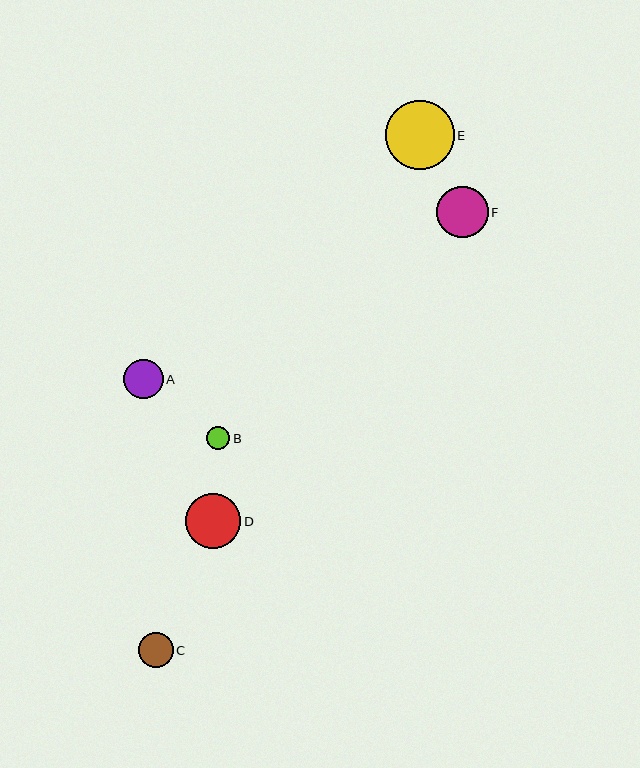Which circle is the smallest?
Circle B is the smallest with a size of approximately 23 pixels.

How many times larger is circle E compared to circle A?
Circle E is approximately 1.7 times the size of circle A.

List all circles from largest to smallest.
From largest to smallest: E, D, F, A, C, B.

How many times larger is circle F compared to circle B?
Circle F is approximately 2.2 times the size of circle B.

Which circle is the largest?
Circle E is the largest with a size of approximately 68 pixels.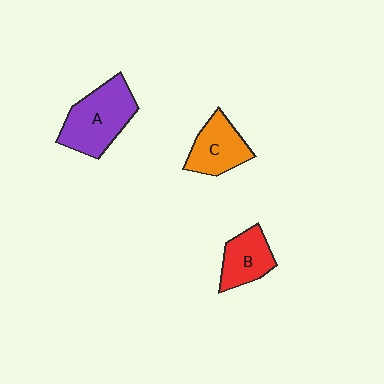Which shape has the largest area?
Shape A (purple).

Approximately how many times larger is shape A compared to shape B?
Approximately 1.6 times.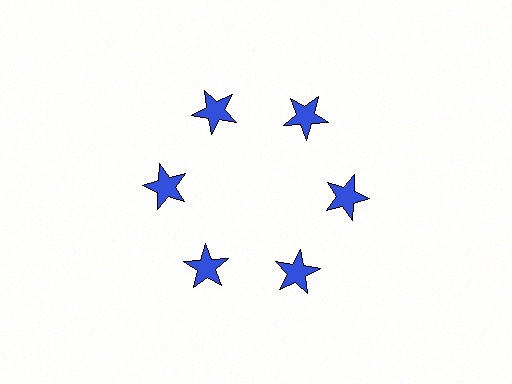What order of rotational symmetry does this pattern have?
This pattern has 6-fold rotational symmetry.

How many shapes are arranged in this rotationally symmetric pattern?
There are 6 shapes, arranged in 6 groups of 1.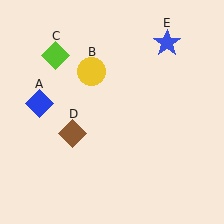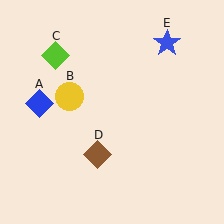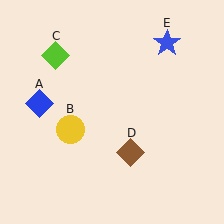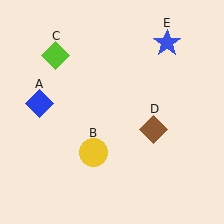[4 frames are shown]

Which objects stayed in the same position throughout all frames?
Blue diamond (object A) and lime diamond (object C) and blue star (object E) remained stationary.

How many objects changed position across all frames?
2 objects changed position: yellow circle (object B), brown diamond (object D).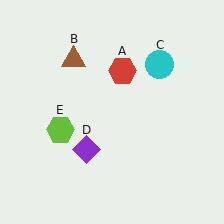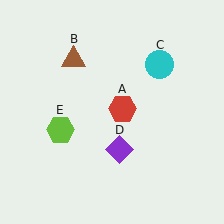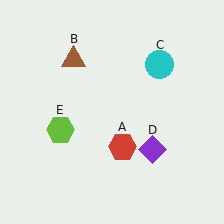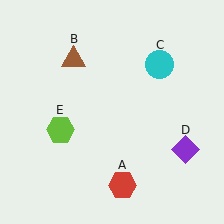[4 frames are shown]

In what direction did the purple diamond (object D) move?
The purple diamond (object D) moved right.